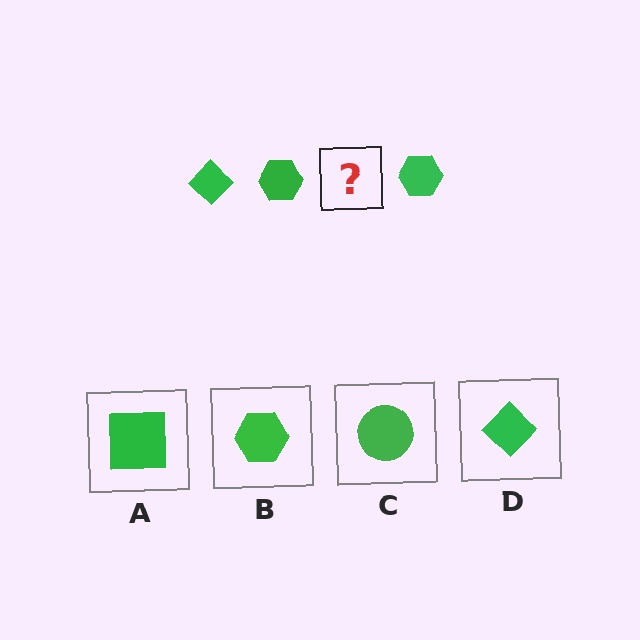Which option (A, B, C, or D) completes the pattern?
D.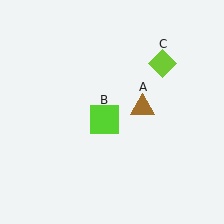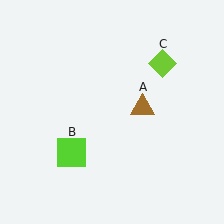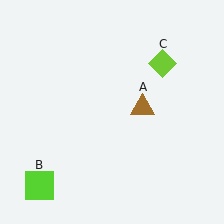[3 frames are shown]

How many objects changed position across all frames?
1 object changed position: lime square (object B).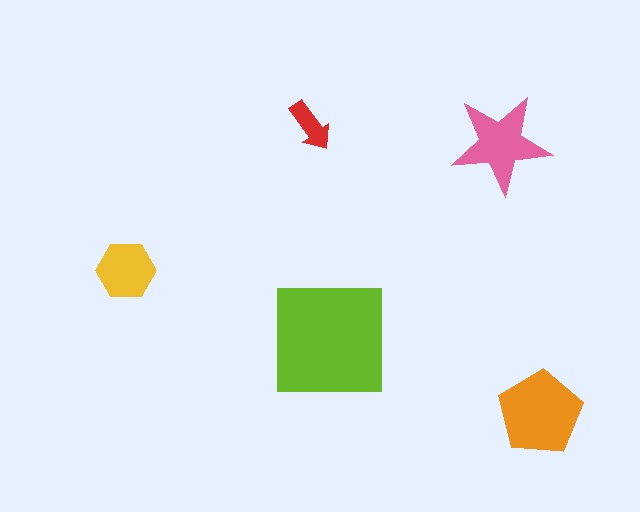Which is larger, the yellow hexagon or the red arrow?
The yellow hexagon.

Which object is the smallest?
The red arrow.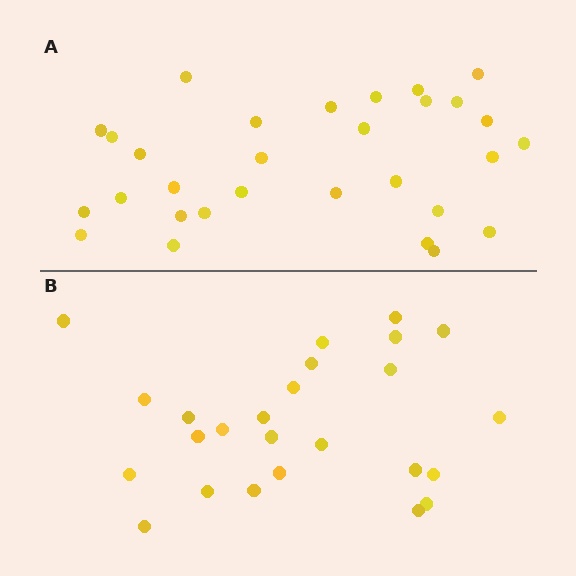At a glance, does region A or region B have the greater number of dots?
Region A (the top region) has more dots.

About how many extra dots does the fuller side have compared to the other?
Region A has about 5 more dots than region B.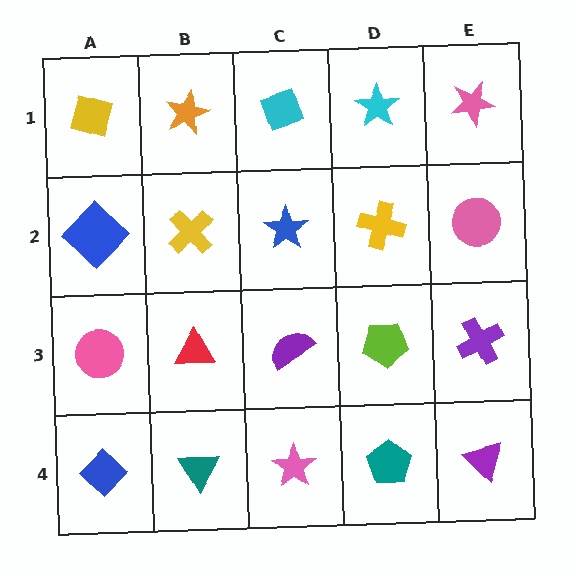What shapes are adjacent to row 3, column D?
A yellow cross (row 2, column D), a teal pentagon (row 4, column D), a purple semicircle (row 3, column C), a purple cross (row 3, column E).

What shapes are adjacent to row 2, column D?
A cyan star (row 1, column D), a lime pentagon (row 3, column D), a blue star (row 2, column C), a pink circle (row 2, column E).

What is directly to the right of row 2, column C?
A yellow cross.